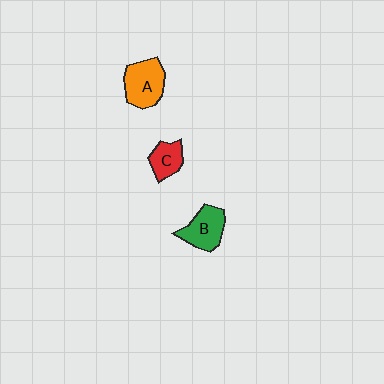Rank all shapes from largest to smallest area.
From largest to smallest: A (orange), B (green), C (red).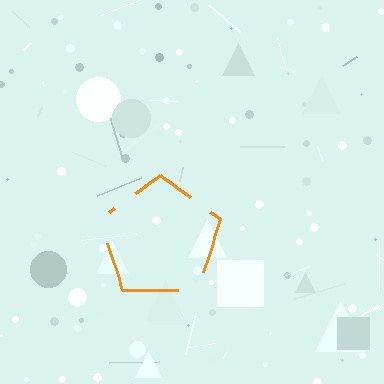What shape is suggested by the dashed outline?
The dashed outline suggests a pentagon.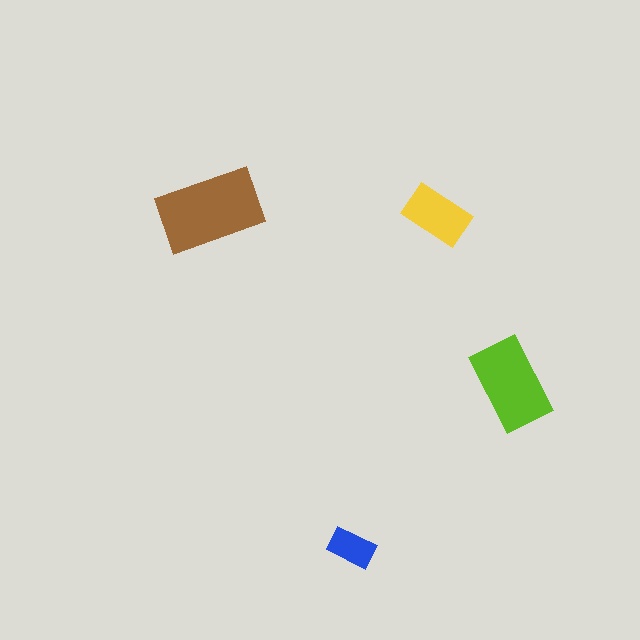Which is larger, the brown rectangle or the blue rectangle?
The brown one.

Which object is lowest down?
The blue rectangle is bottommost.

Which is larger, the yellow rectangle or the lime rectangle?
The lime one.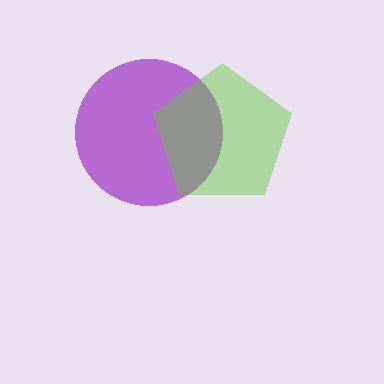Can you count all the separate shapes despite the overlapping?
Yes, there are 2 separate shapes.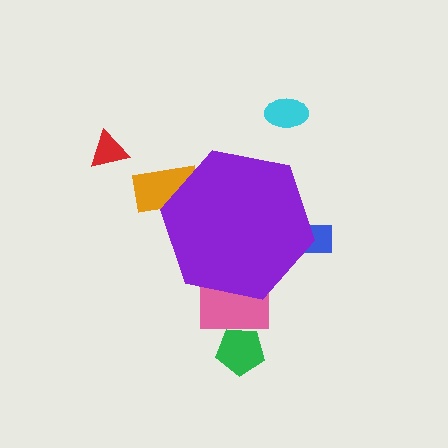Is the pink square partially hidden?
Yes, the pink square is partially hidden behind the purple hexagon.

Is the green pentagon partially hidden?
No, the green pentagon is fully visible.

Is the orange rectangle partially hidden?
Yes, the orange rectangle is partially hidden behind the purple hexagon.